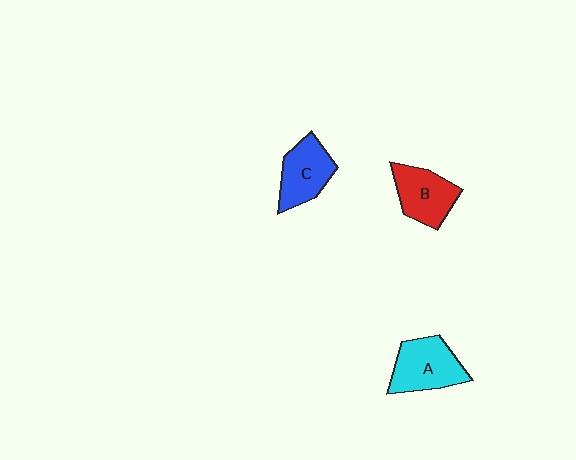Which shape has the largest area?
Shape A (cyan).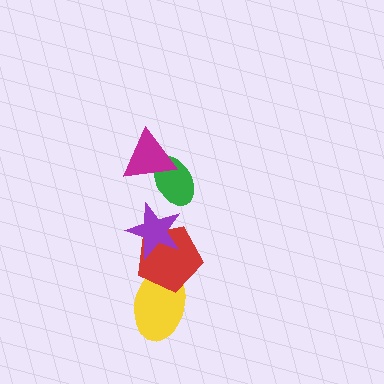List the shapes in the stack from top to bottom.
From top to bottom: the magenta triangle, the green ellipse, the purple star, the red pentagon, the yellow ellipse.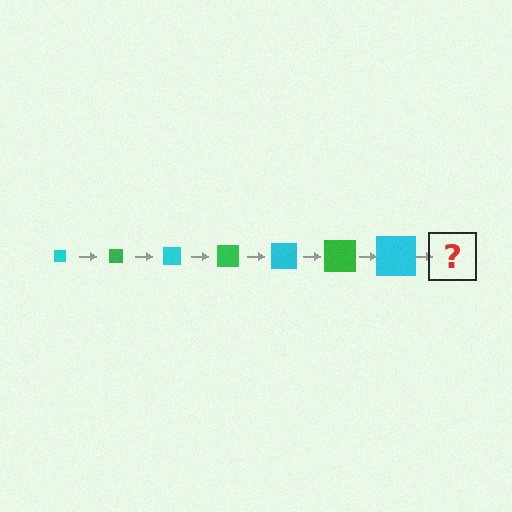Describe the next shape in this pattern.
It should be a green square, larger than the previous one.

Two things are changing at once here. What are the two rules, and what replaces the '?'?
The two rules are that the square grows larger each step and the color cycles through cyan and green. The '?' should be a green square, larger than the previous one.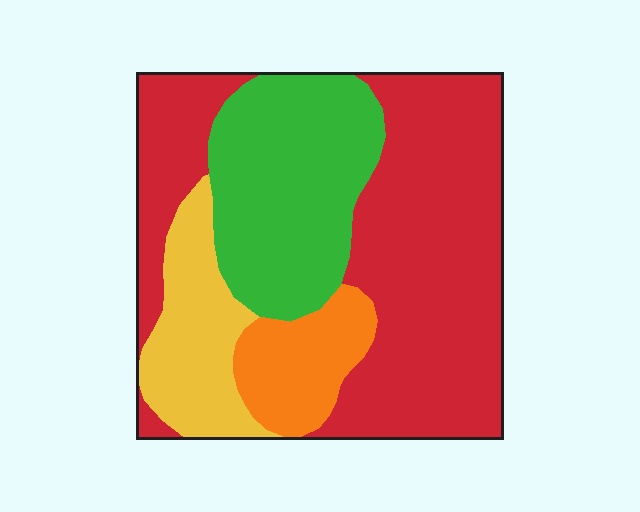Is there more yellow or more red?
Red.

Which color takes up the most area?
Red, at roughly 50%.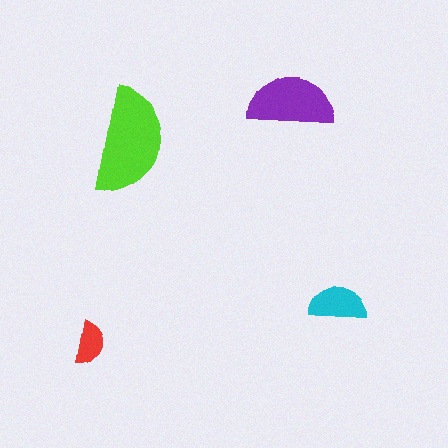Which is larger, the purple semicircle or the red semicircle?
The purple one.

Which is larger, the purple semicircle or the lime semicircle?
The lime one.